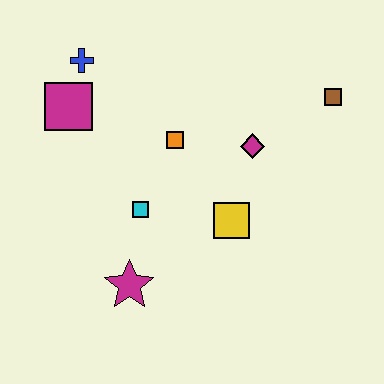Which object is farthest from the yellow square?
The blue cross is farthest from the yellow square.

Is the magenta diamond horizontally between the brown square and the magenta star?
Yes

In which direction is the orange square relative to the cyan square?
The orange square is above the cyan square.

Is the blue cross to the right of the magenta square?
Yes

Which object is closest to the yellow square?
The magenta diamond is closest to the yellow square.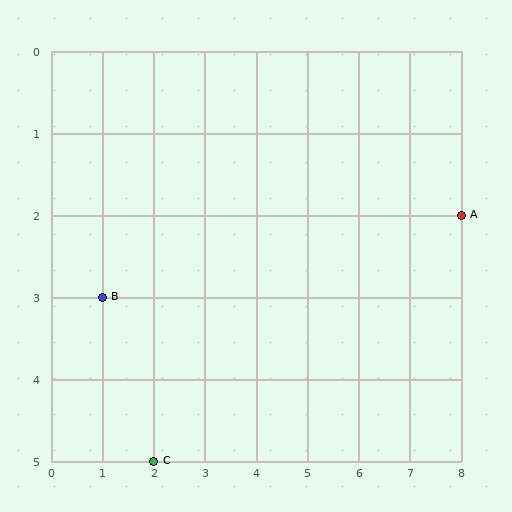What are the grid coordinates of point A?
Point A is at grid coordinates (8, 2).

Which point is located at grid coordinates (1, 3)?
Point B is at (1, 3).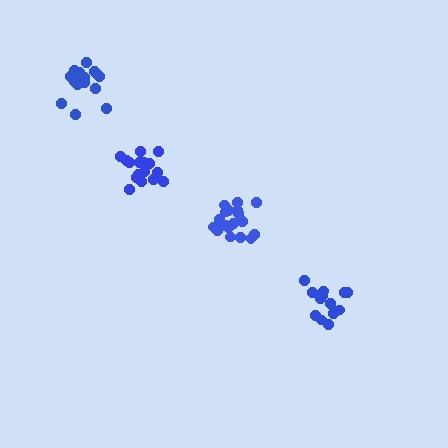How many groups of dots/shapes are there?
There are 4 groups.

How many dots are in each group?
Group 1: 16 dots, Group 2: 15 dots, Group 3: 18 dots, Group 4: 18 dots (67 total).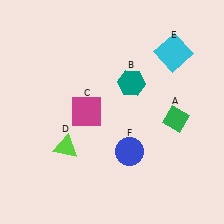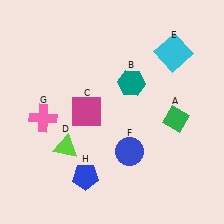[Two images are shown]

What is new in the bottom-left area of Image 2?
A blue pentagon (H) was added in the bottom-left area of Image 2.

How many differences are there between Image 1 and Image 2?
There are 2 differences between the two images.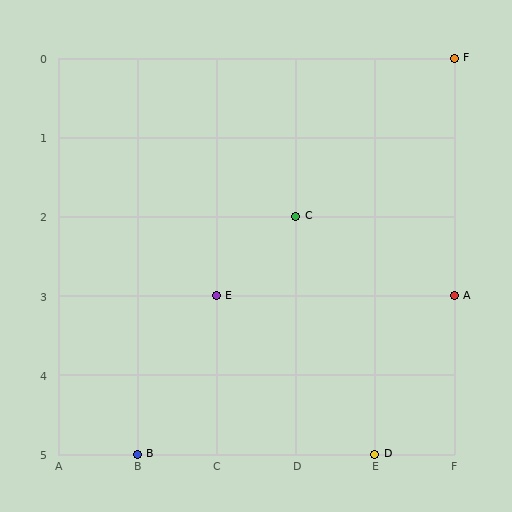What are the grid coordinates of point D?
Point D is at grid coordinates (E, 5).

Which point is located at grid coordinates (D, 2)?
Point C is at (D, 2).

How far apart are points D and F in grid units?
Points D and F are 1 column and 5 rows apart (about 5.1 grid units diagonally).